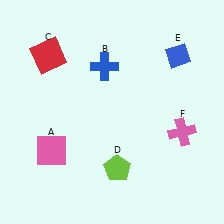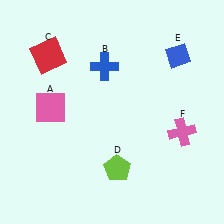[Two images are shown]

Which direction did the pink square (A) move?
The pink square (A) moved up.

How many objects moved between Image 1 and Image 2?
1 object moved between the two images.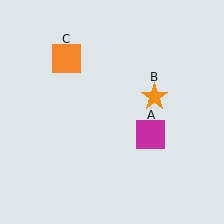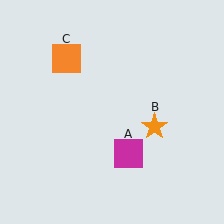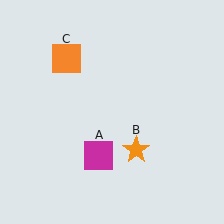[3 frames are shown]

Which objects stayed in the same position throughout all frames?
Orange square (object C) remained stationary.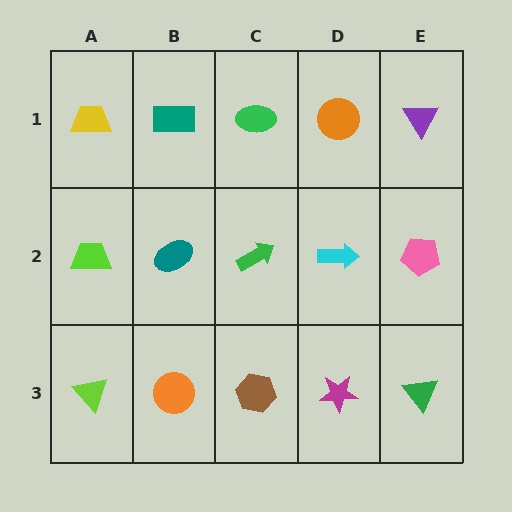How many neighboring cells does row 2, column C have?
4.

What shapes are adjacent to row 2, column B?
A teal rectangle (row 1, column B), an orange circle (row 3, column B), a lime trapezoid (row 2, column A), a green arrow (row 2, column C).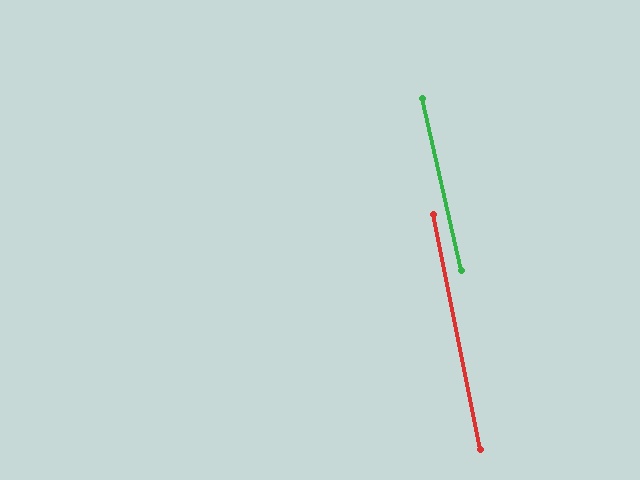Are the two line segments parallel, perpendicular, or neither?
Parallel — their directions differ by only 1.6°.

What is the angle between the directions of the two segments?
Approximately 2 degrees.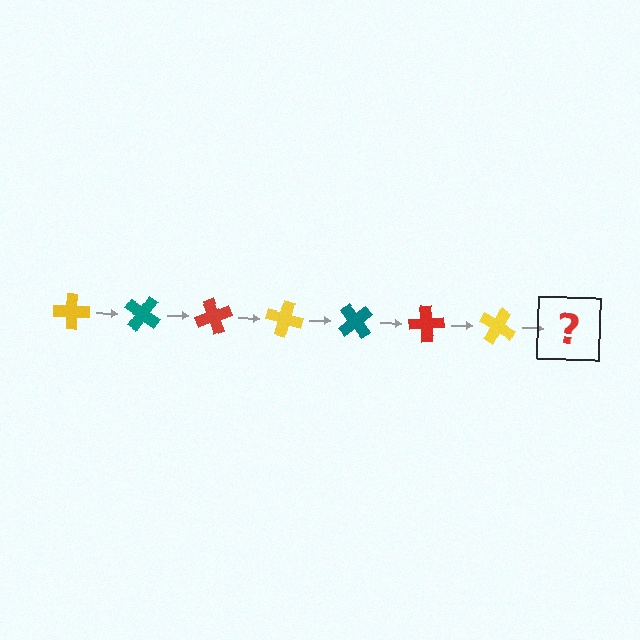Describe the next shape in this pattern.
It should be a teal cross, rotated 245 degrees from the start.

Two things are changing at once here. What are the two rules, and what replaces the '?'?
The two rules are that it rotates 35 degrees each step and the color cycles through yellow, teal, and red. The '?' should be a teal cross, rotated 245 degrees from the start.